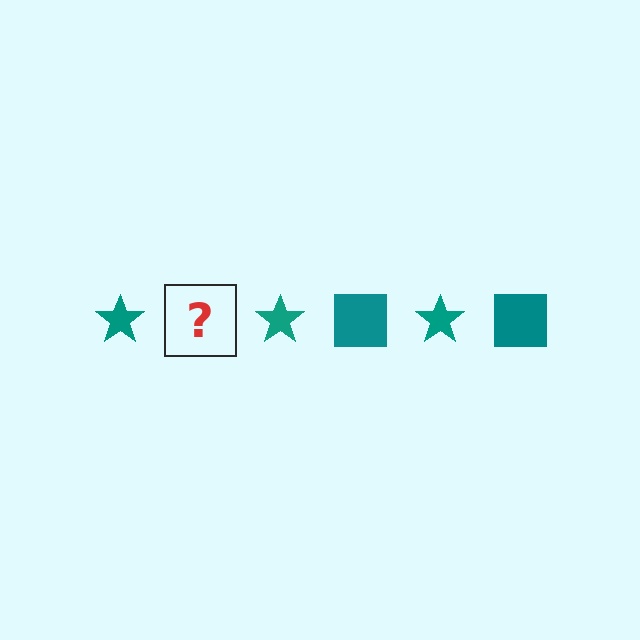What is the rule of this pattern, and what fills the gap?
The rule is that the pattern cycles through star, square shapes in teal. The gap should be filled with a teal square.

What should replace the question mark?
The question mark should be replaced with a teal square.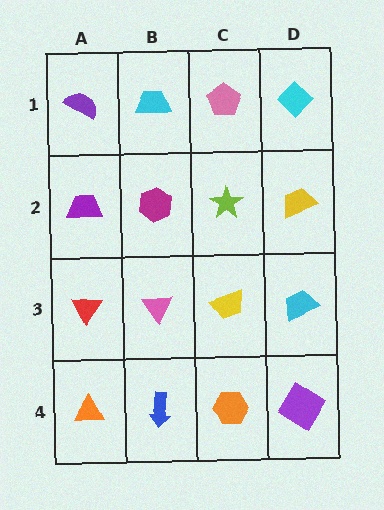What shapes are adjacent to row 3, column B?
A magenta hexagon (row 2, column B), a blue arrow (row 4, column B), a red triangle (row 3, column A), a yellow trapezoid (row 3, column C).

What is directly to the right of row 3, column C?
A cyan trapezoid.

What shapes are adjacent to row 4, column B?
A pink triangle (row 3, column B), an orange triangle (row 4, column A), an orange hexagon (row 4, column C).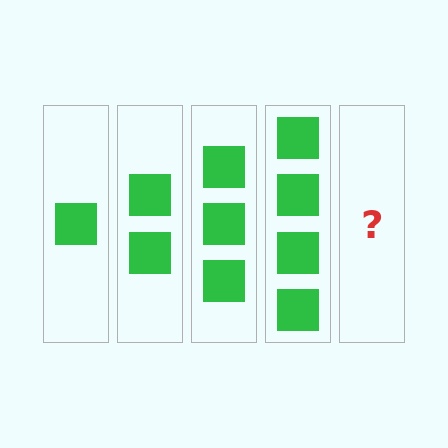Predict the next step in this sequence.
The next step is 5 squares.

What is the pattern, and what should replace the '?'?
The pattern is that each step adds one more square. The '?' should be 5 squares.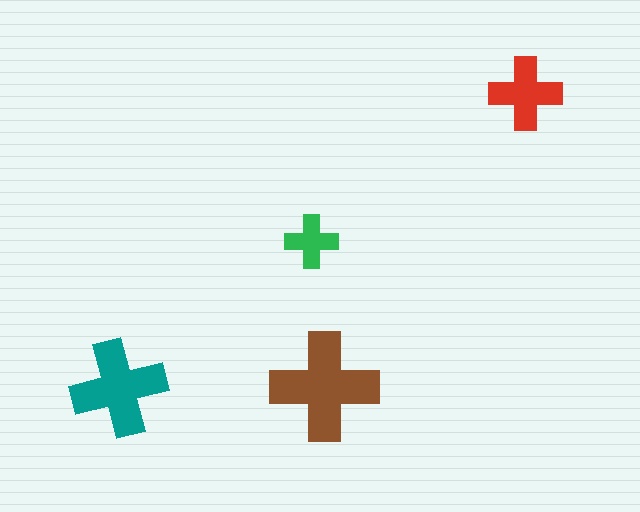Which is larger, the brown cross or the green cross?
The brown one.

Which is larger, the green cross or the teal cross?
The teal one.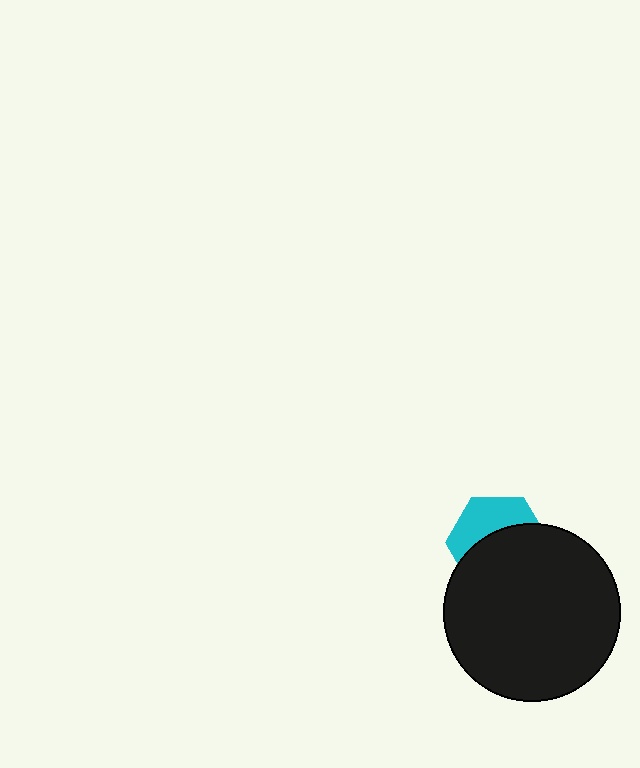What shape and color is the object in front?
The object in front is a black circle.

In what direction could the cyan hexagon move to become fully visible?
The cyan hexagon could move up. That would shift it out from behind the black circle entirely.